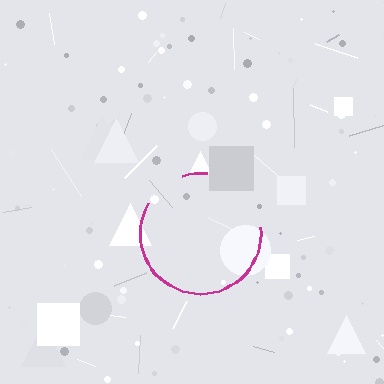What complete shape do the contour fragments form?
The contour fragments form a circle.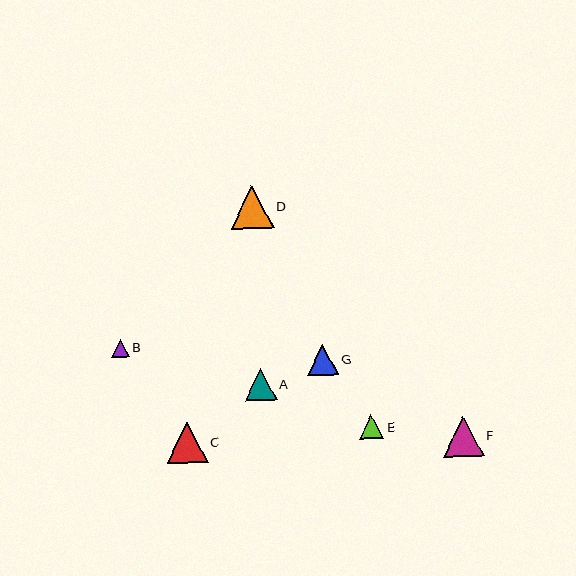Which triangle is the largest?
Triangle D is the largest with a size of approximately 43 pixels.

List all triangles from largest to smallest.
From largest to smallest: D, C, F, A, G, E, B.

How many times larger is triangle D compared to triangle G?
Triangle D is approximately 1.4 times the size of triangle G.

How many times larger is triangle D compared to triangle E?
Triangle D is approximately 1.8 times the size of triangle E.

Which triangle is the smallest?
Triangle B is the smallest with a size of approximately 18 pixels.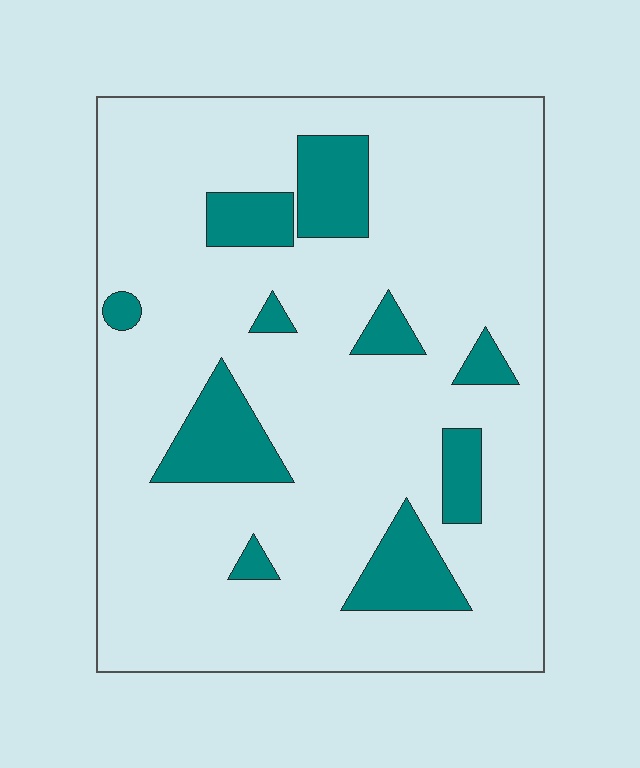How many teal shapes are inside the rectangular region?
10.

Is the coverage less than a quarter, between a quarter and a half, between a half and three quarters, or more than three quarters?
Less than a quarter.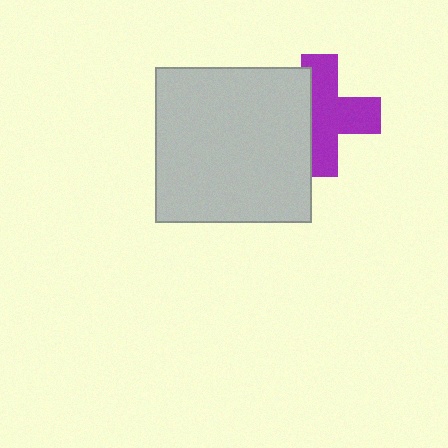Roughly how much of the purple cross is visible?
About half of it is visible (roughly 65%).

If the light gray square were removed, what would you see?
You would see the complete purple cross.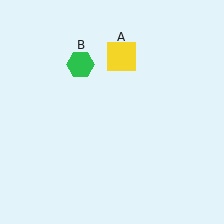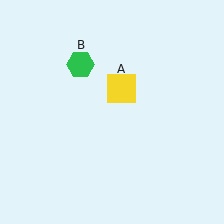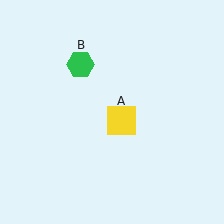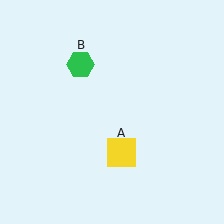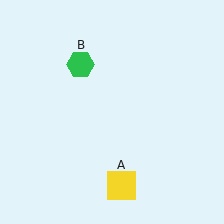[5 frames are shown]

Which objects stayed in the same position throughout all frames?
Green hexagon (object B) remained stationary.